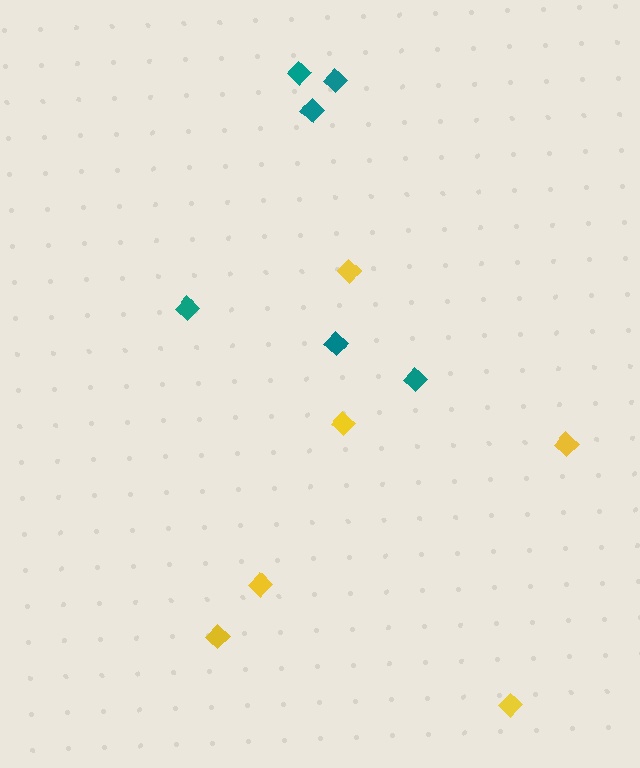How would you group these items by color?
There are 2 groups: one group of teal diamonds (6) and one group of yellow diamonds (6).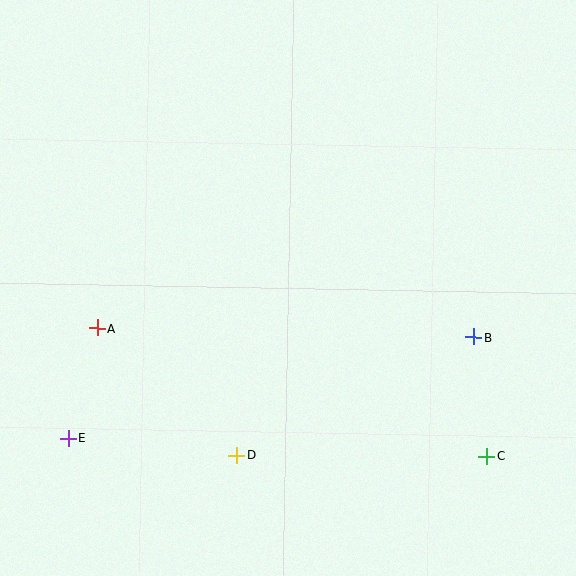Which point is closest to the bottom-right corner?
Point C is closest to the bottom-right corner.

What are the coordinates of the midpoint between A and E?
The midpoint between A and E is at (83, 383).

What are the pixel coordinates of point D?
Point D is at (236, 455).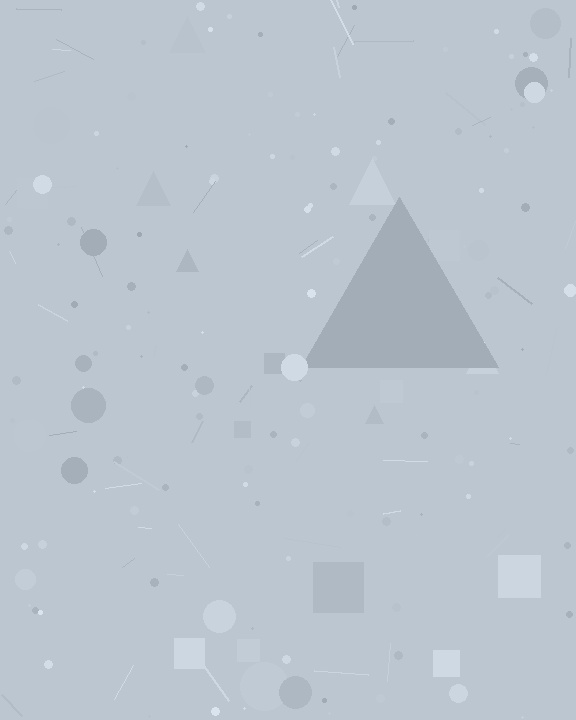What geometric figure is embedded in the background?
A triangle is embedded in the background.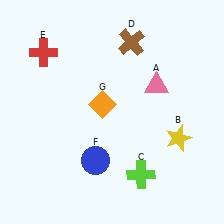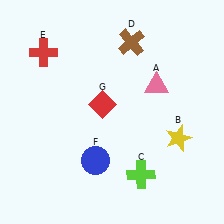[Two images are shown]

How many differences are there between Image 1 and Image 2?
There is 1 difference between the two images.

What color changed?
The diamond (G) changed from orange in Image 1 to red in Image 2.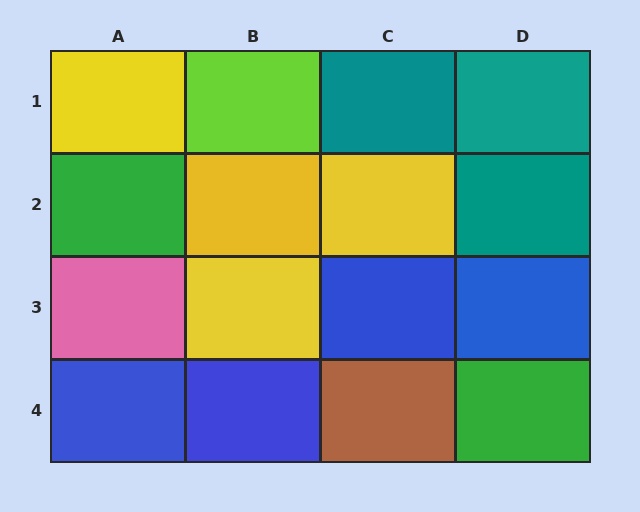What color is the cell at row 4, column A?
Blue.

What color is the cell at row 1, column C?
Teal.